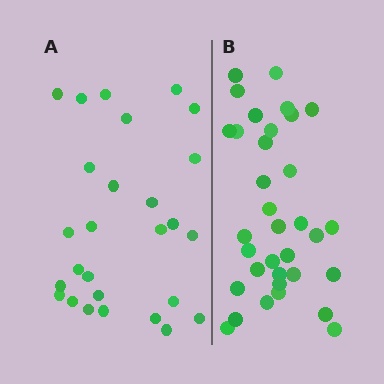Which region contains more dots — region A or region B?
Region B (the right region) has more dots.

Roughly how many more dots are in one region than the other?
Region B has roughly 8 or so more dots than region A.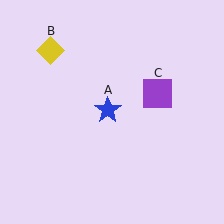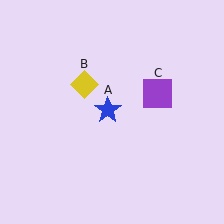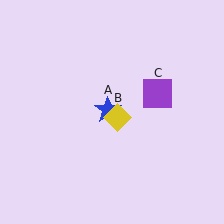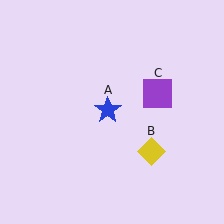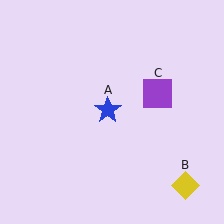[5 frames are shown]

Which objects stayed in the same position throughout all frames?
Blue star (object A) and purple square (object C) remained stationary.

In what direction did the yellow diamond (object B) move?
The yellow diamond (object B) moved down and to the right.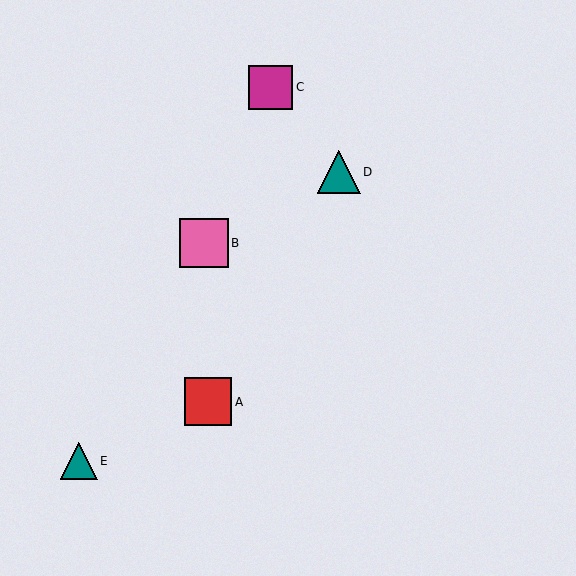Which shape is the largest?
The pink square (labeled B) is the largest.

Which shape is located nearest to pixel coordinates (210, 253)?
The pink square (labeled B) at (204, 243) is nearest to that location.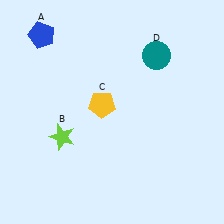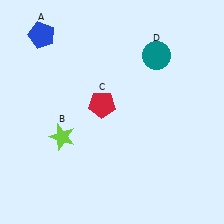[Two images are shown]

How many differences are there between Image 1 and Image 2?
There is 1 difference between the two images.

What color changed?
The pentagon (C) changed from yellow in Image 1 to red in Image 2.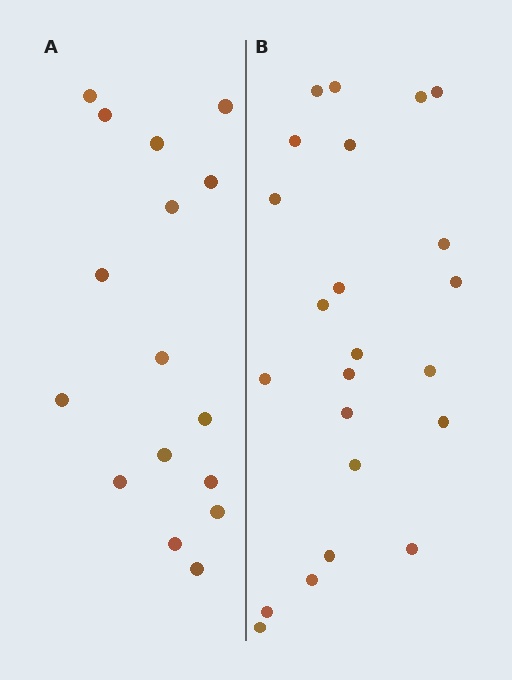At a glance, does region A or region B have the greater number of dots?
Region B (the right region) has more dots.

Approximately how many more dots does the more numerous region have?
Region B has roughly 8 or so more dots than region A.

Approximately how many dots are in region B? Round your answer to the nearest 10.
About 20 dots. (The exact count is 23, which rounds to 20.)